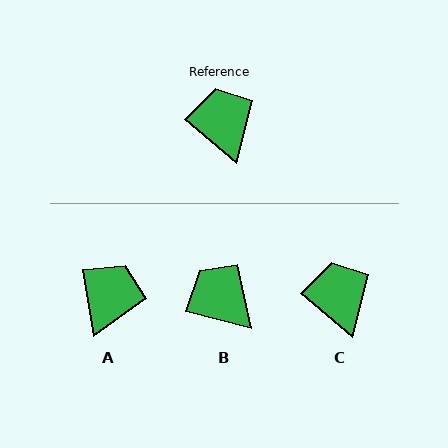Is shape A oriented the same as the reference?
No, it is off by about 40 degrees.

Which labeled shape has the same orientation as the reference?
C.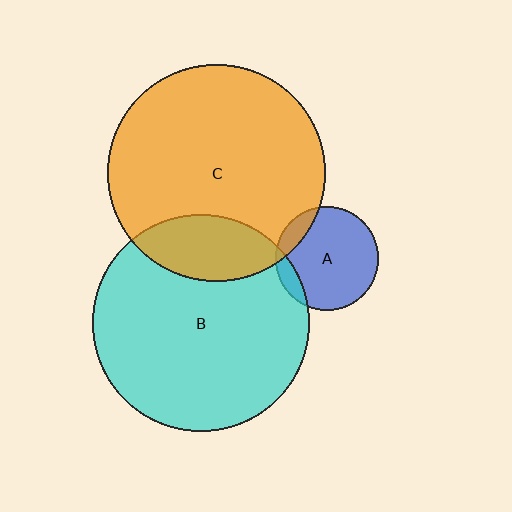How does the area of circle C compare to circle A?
Approximately 4.4 times.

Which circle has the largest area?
Circle C (orange).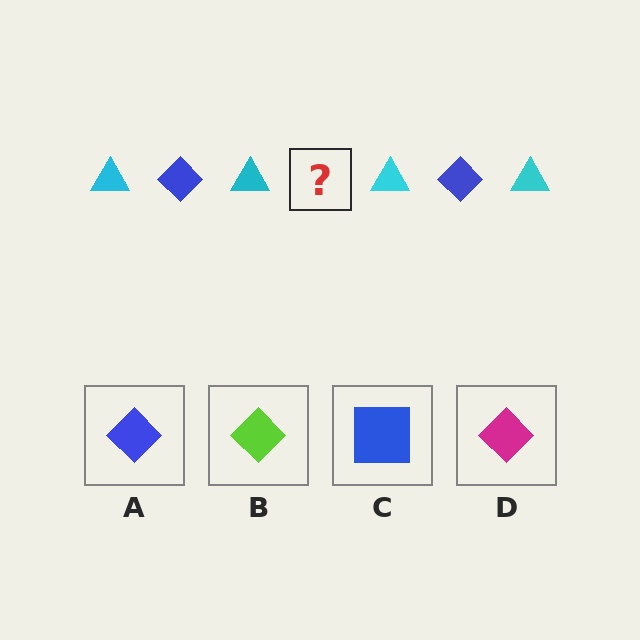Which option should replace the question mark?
Option A.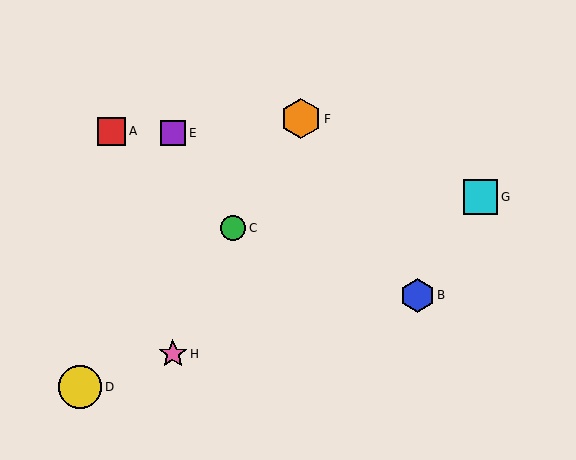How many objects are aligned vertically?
2 objects (E, H) are aligned vertically.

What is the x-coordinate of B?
Object B is at x≈417.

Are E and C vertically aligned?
No, E is at x≈173 and C is at x≈233.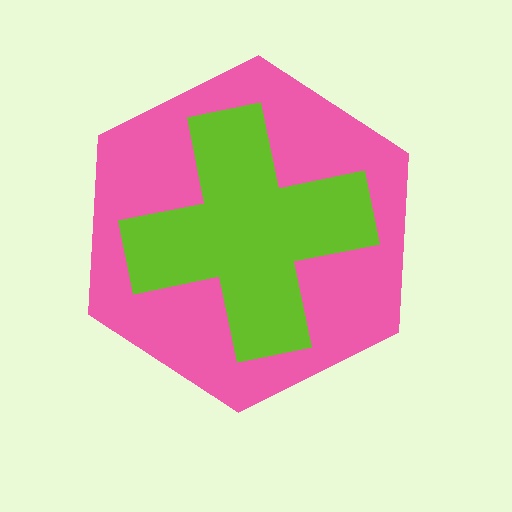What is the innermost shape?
The lime cross.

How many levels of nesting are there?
2.